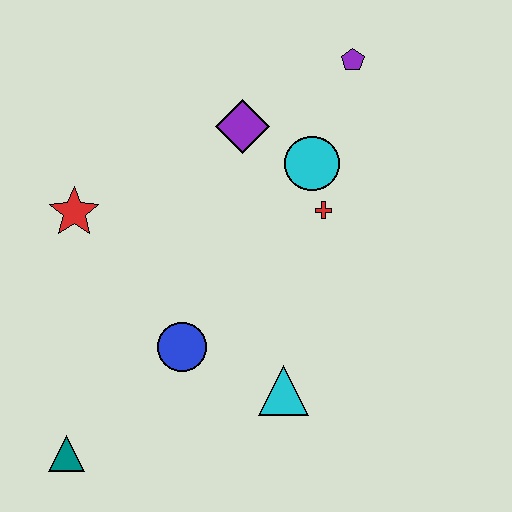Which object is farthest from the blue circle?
The purple pentagon is farthest from the blue circle.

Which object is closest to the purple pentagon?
The cyan circle is closest to the purple pentagon.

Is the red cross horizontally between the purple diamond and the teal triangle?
No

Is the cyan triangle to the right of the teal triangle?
Yes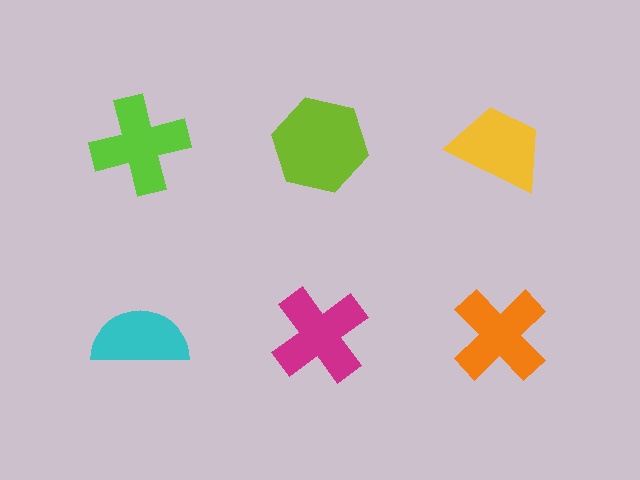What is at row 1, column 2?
A lime hexagon.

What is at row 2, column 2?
A magenta cross.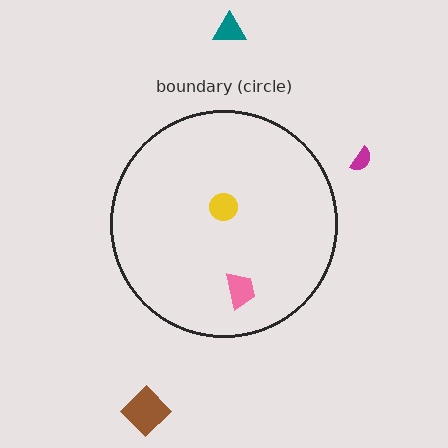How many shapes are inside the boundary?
2 inside, 3 outside.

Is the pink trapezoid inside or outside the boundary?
Inside.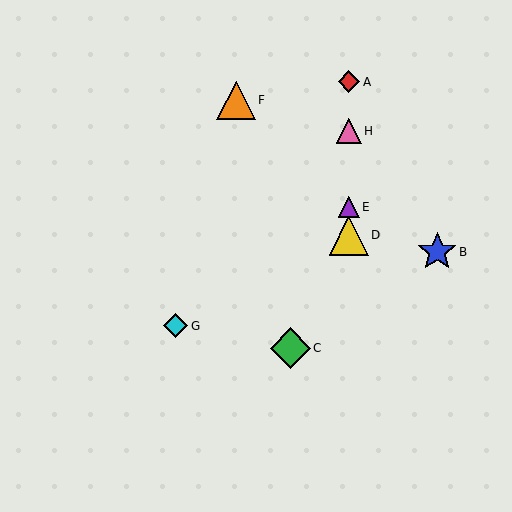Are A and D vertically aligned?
Yes, both are at x≈349.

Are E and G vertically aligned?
No, E is at x≈349 and G is at x≈176.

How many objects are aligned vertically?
4 objects (A, D, E, H) are aligned vertically.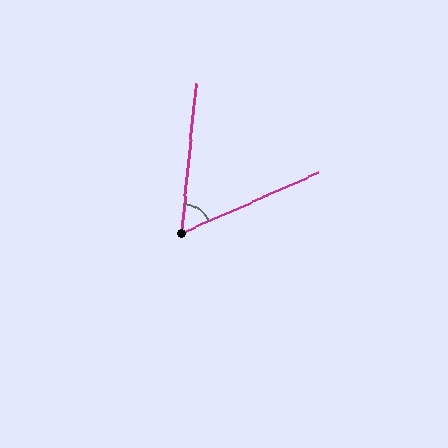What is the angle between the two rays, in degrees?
Approximately 61 degrees.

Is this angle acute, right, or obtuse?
It is acute.